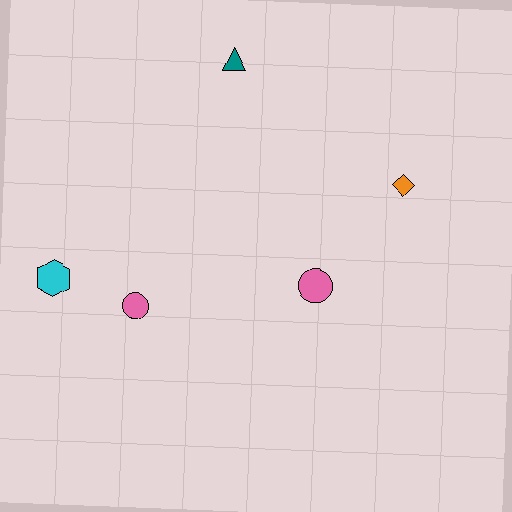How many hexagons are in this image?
There is 1 hexagon.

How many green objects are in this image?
There are no green objects.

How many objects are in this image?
There are 5 objects.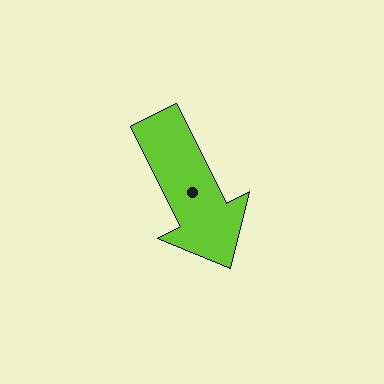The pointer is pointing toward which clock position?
Roughly 5 o'clock.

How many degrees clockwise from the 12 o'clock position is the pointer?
Approximately 153 degrees.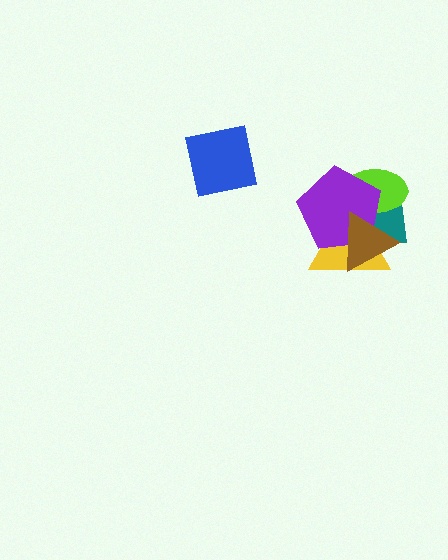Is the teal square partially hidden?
Yes, it is partially covered by another shape.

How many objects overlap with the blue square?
0 objects overlap with the blue square.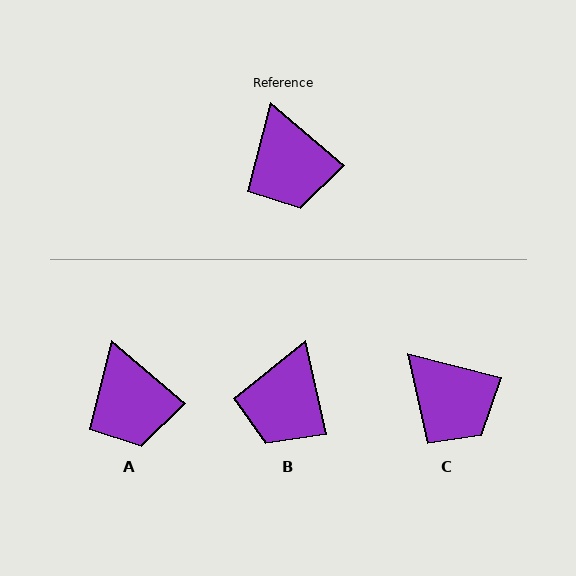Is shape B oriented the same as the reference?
No, it is off by about 37 degrees.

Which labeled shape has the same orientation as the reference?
A.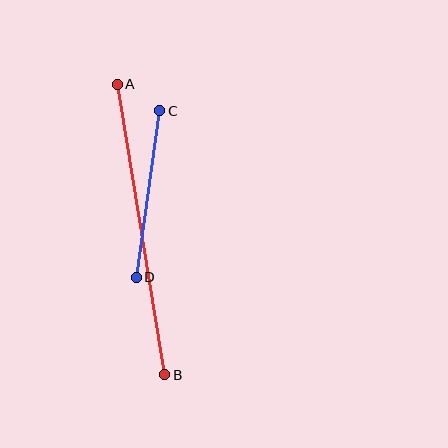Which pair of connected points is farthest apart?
Points A and B are farthest apart.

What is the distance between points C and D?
The distance is approximately 168 pixels.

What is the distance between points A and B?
The distance is approximately 294 pixels.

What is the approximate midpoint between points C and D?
The midpoint is at approximately (148, 194) pixels.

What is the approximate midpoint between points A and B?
The midpoint is at approximately (141, 229) pixels.